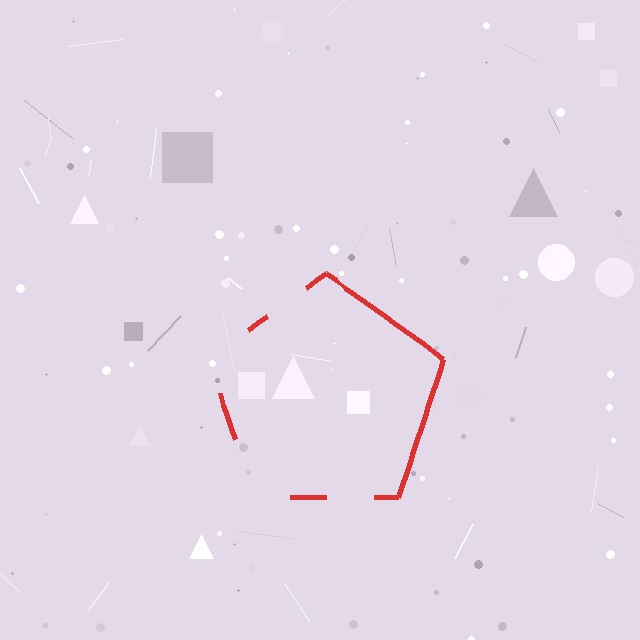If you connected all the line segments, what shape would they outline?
They would outline a pentagon.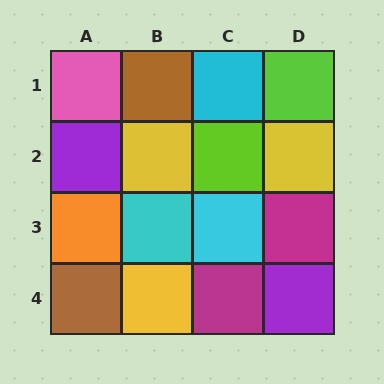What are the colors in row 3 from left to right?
Orange, cyan, cyan, magenta.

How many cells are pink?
1 cell is pink.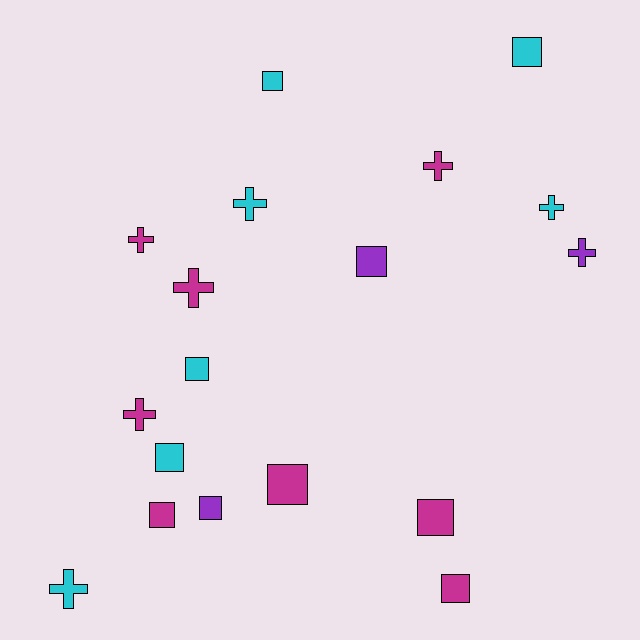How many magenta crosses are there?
There are 4 magenta crosses.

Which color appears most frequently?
Magenta, with 8 objects.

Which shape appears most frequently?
Square, with 10 objects.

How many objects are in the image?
There are 18 objects.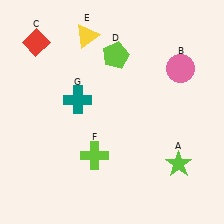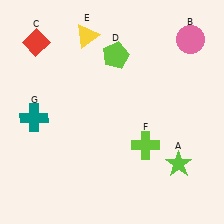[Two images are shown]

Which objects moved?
The objects that moved are: the pink circle (B), the lime cross (F), the teal cross (G).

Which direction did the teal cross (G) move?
The teal cross (G) moved left.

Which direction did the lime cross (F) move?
The lime cross (F) moved right.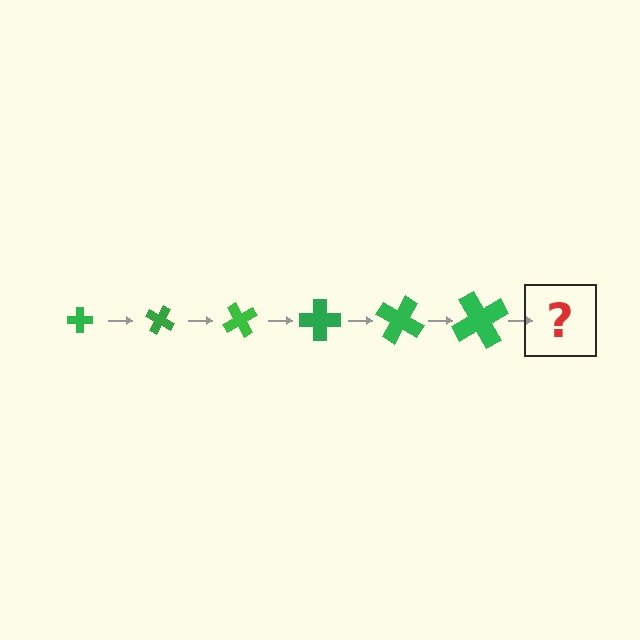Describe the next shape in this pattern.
It should be a cross, larger than the previous one and rotated 180 degrees from the start.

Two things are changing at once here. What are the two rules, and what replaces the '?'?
The two rules are that the cross grows larger each step and it rotates 30 degrees each step. The '?' should be a cross, larger than the previous one and rotated 180 degrees from the start.